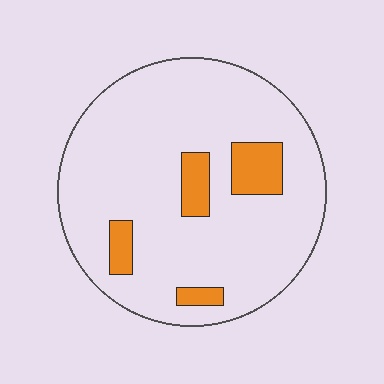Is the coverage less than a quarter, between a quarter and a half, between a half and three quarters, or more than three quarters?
Less than a quarter.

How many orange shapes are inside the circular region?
4.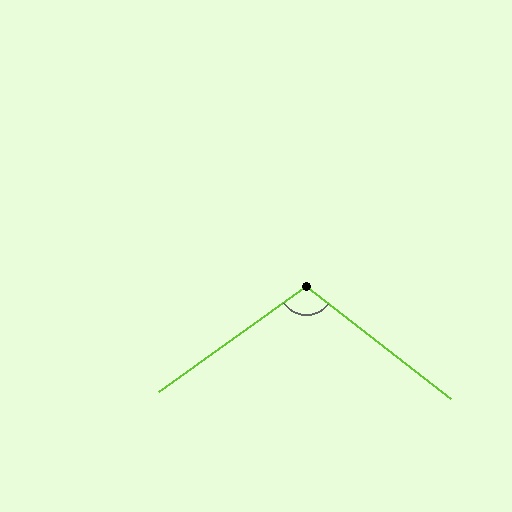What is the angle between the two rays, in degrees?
Approximately 107 degrees.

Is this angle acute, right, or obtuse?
It is obtuse.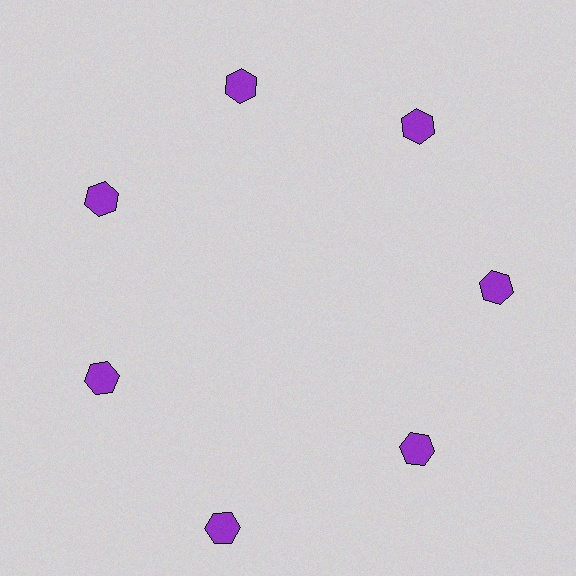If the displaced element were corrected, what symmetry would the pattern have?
It would have 7-fold rotational symmetry — the pattern would map onto itself every 51 degrees.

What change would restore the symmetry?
The symmetry would be restored by moving it inward, back onto the ring so that all 7 hexagons sit at equal angles and equal distance from the center.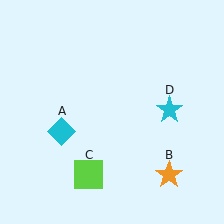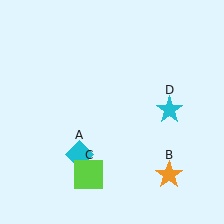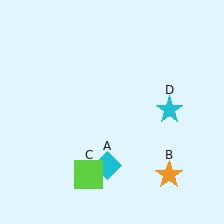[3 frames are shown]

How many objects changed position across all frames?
1 object changed position: cyan diamond (object A).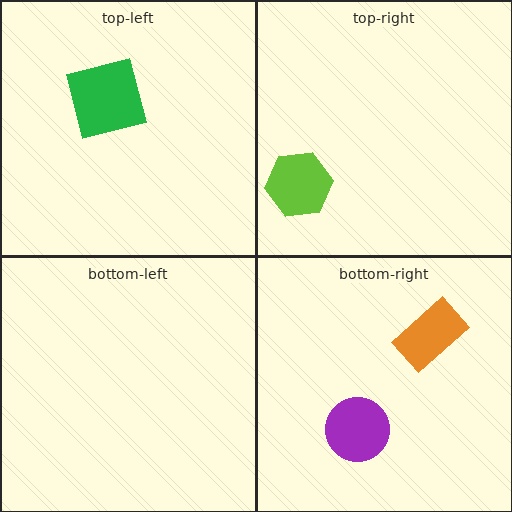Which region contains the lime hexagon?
The top-right region.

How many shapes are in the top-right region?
1.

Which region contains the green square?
The top-left region.